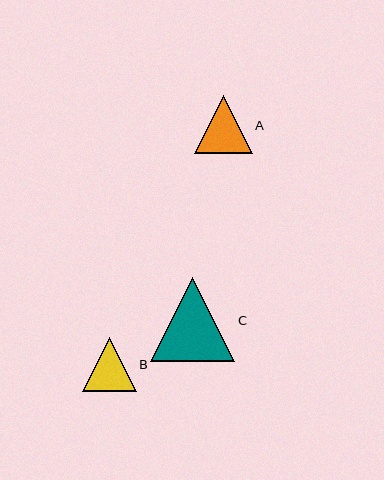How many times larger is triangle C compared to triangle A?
Triangle C is approximately 1.5 times the size of triangle A.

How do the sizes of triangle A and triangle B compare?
Triangle A and triangle B are approximately the same size.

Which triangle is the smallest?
Triangle B is the smallest with a size of approximately 54 pixels.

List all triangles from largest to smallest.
From largest to smallest: C, A, B.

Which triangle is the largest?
Triangle C is the largest with a size of approximately 85 pixels.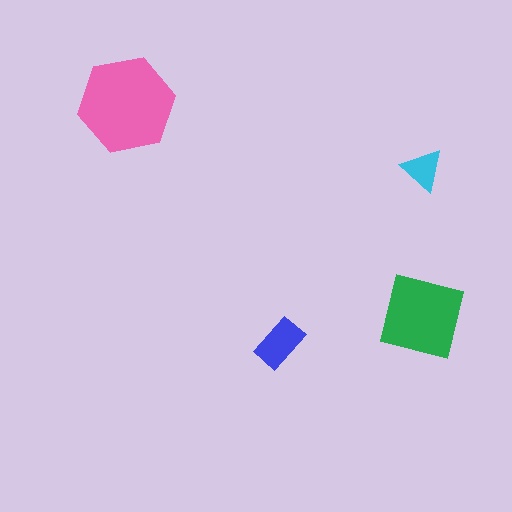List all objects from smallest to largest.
The cyan triangle, the blue rectangle, the green square, the pink hexagon.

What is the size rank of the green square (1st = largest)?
2nd.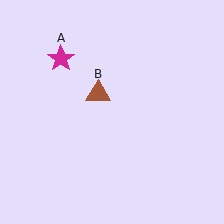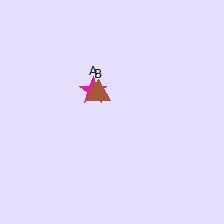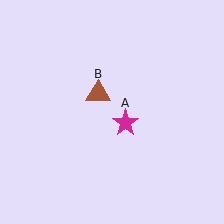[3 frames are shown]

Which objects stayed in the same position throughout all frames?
Brown triangle (object B) remained stationary.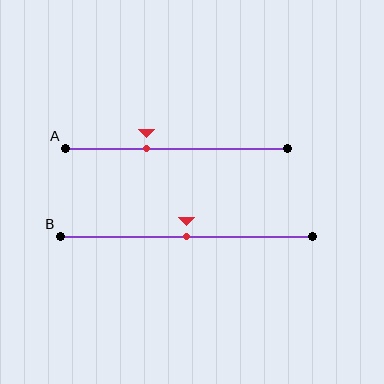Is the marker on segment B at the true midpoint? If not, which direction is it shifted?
Yes, the marker on segment B is at the true midpoint.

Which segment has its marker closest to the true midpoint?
Segment B has its marker closest to the true midpoint.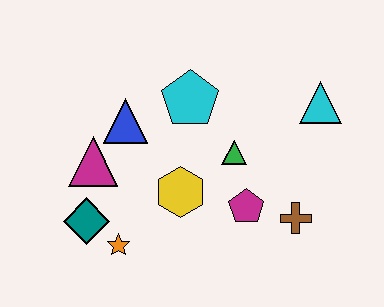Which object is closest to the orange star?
The teal diamond is closest to the orange star.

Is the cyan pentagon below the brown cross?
No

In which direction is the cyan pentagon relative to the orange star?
The cyan pentagon is above the orange star.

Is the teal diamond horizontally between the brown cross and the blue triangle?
No